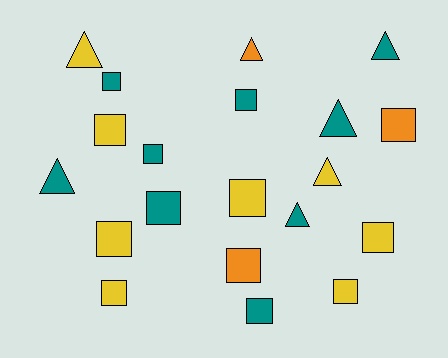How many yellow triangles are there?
There are 2 yellow triangles.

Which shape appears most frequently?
Square, with 13 objects.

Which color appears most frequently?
Teal, with 9 objects.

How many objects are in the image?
There are 20 objects.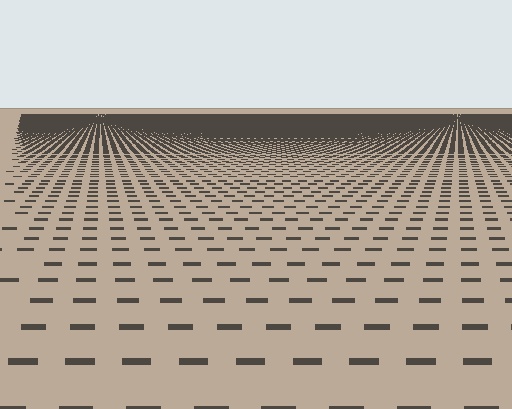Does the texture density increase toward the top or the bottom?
Density increases toward the top.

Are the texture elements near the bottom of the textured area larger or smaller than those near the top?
Larger. Near the bottom, elements are closer to the viewer and appear at a bigger on-screen size.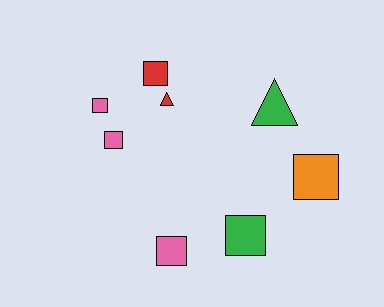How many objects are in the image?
There are 8 objects.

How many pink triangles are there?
There are no pink triangles.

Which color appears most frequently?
Pink, with 3 objects.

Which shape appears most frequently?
Square, with 6 objects.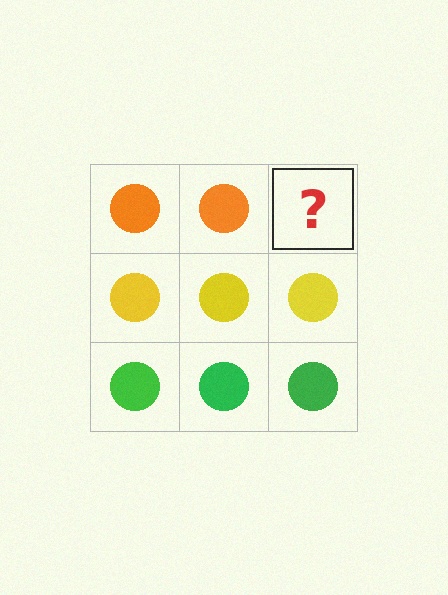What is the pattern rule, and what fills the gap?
The rule is that each row has a consistent color. The gap should be filled with an orange circle.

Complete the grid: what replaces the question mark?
The question mark should be replaced with an orange circle.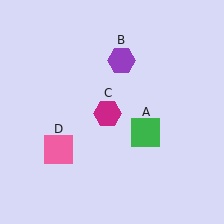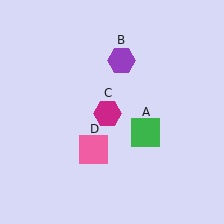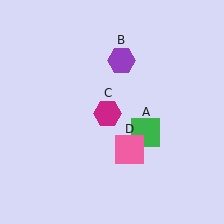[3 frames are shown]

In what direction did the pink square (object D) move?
The pink square (object D) moved right.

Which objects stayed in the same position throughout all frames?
Green square (object A) and purple hexagon (object B) and magenta hexagon (object C) remained stationary.